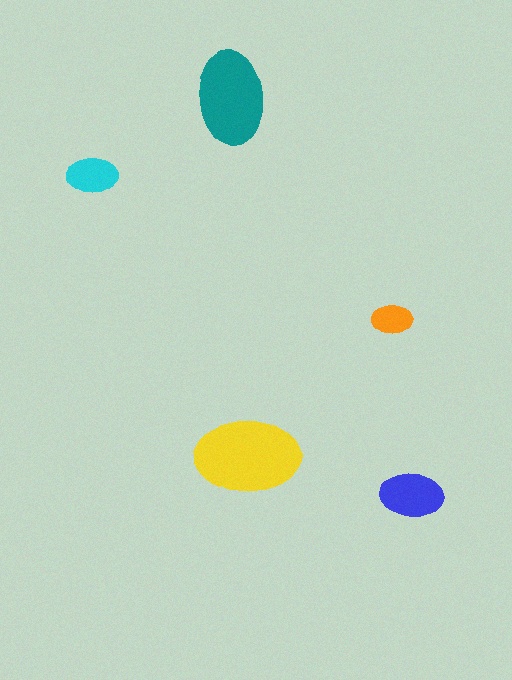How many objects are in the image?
There are 5 objects in the image.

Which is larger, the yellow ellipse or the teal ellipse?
The yellow one.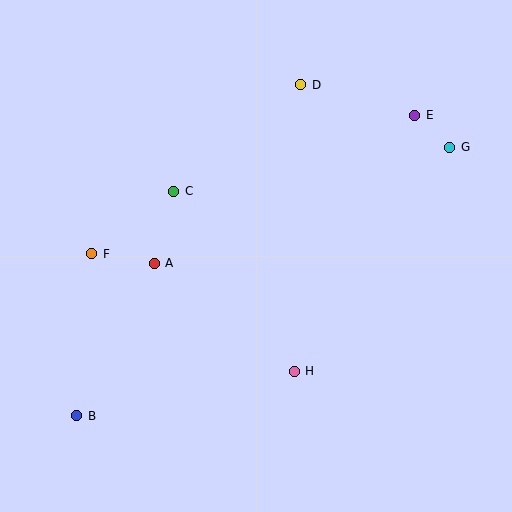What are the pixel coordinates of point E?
Point E is at (415, 115).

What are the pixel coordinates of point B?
Point B is at (77, 416).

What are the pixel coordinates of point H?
Point H is at (294, 371).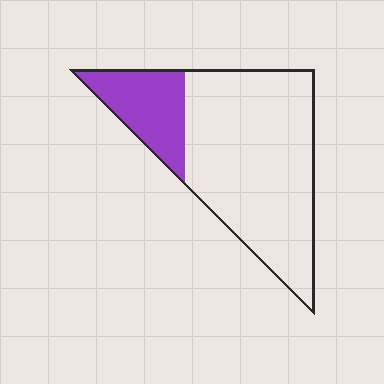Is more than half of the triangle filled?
No.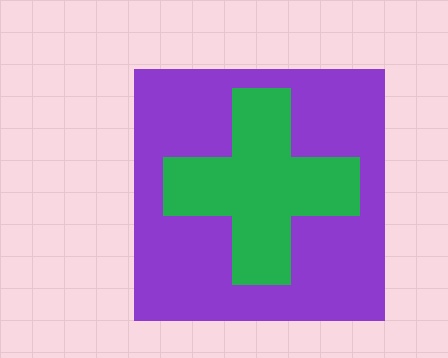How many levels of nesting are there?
2.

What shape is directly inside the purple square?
The green cross.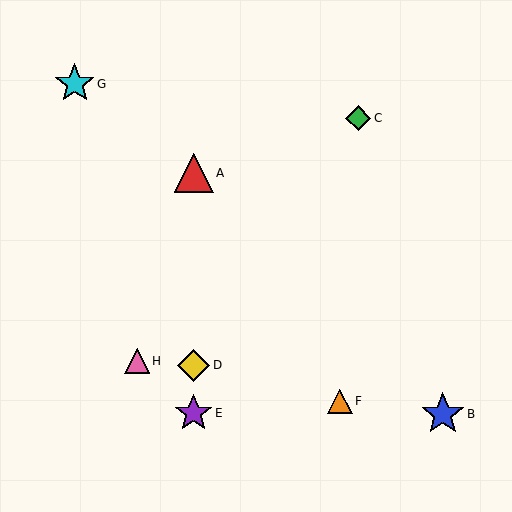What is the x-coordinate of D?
Object D is at x≈194.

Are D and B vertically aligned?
No, D is at x≈194 and B is at x≈443.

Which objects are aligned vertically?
Objects A, D, E are aligned vertically.